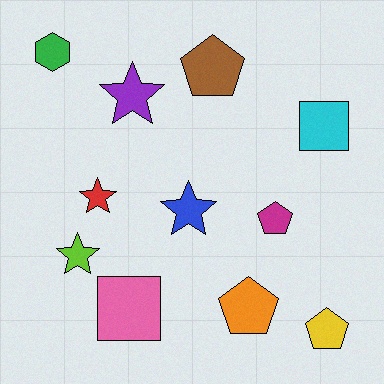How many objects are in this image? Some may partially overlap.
There are 11 objects.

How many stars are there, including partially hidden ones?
There are 4 stars.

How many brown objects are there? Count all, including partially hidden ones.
There is 1 brown object.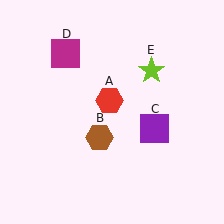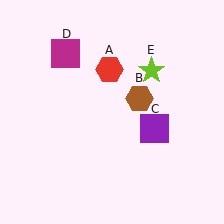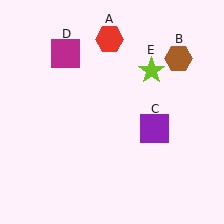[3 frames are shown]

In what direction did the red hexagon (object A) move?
The red hexagon (object A) moved up.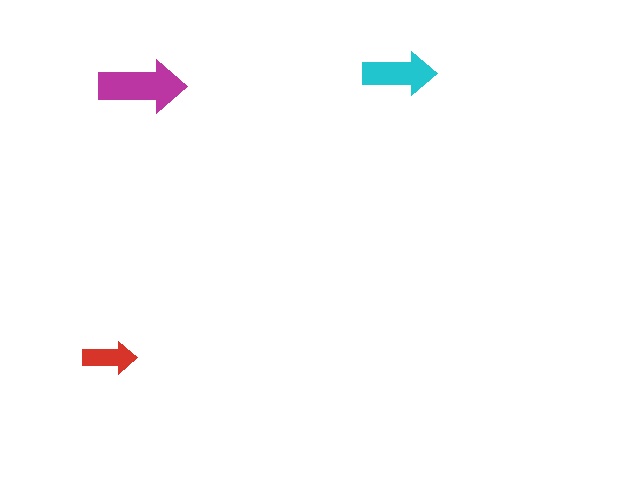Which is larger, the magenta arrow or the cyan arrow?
The magenta one.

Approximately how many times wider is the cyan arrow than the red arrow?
About 1.5 times wider.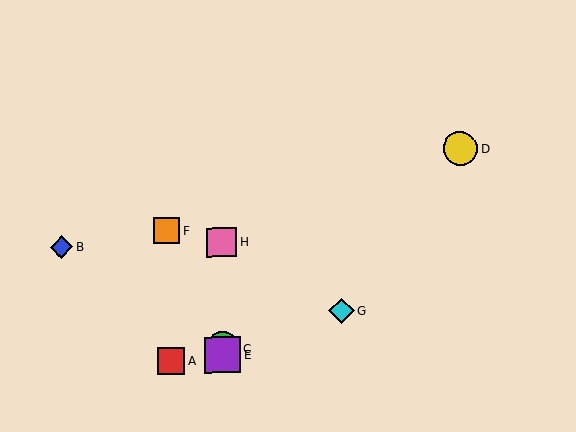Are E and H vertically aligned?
Yes, both are at x≈223.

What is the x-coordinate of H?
Object H is at x≈222.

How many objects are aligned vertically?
3 objects (C, E, H) are aligned vertically.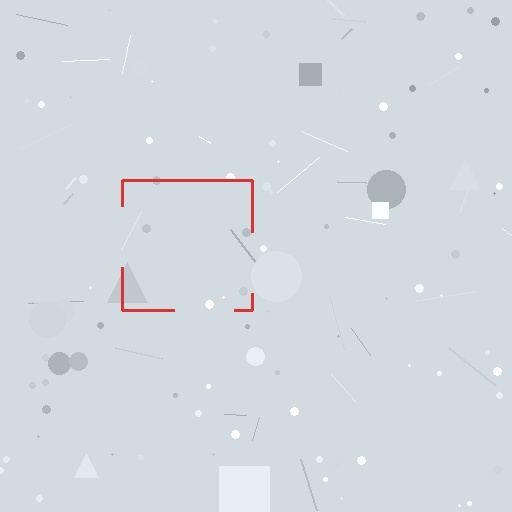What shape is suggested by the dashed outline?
The dashed outline suggests a square.